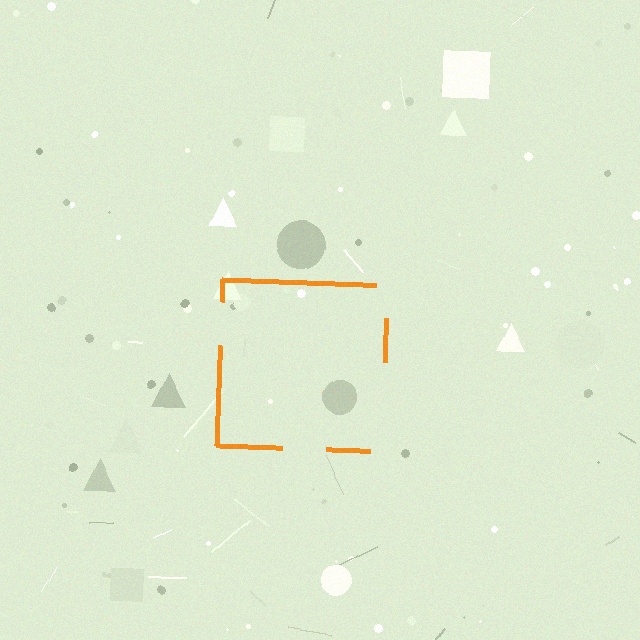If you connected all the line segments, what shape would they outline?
They would outline a square.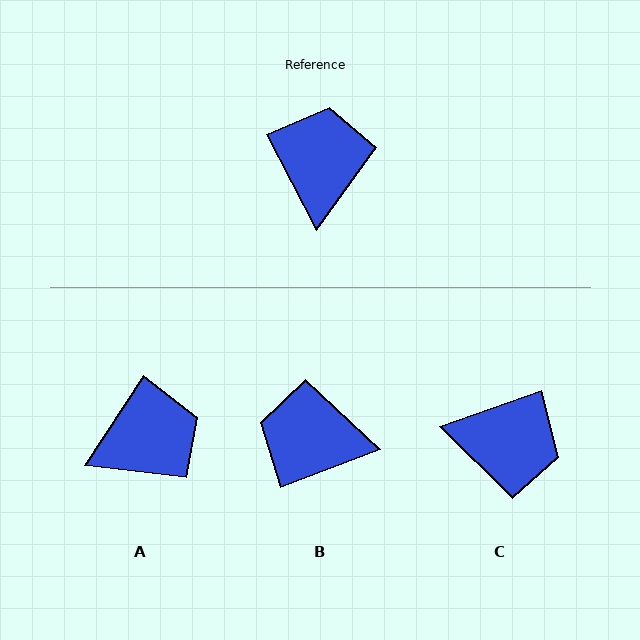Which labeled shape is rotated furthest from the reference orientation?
C, about 99 degrees away.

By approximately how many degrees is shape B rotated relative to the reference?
Approximately 83 degrees counter-clockwise.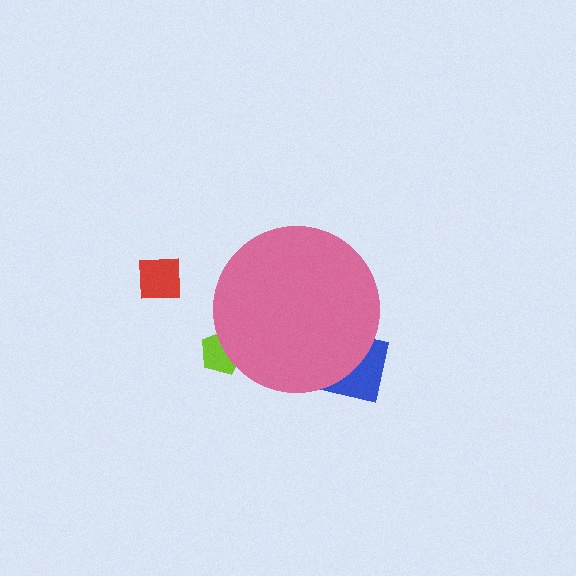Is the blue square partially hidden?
Yes, the blue square is partially hidden behind the pink circle.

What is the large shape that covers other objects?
A pink circle.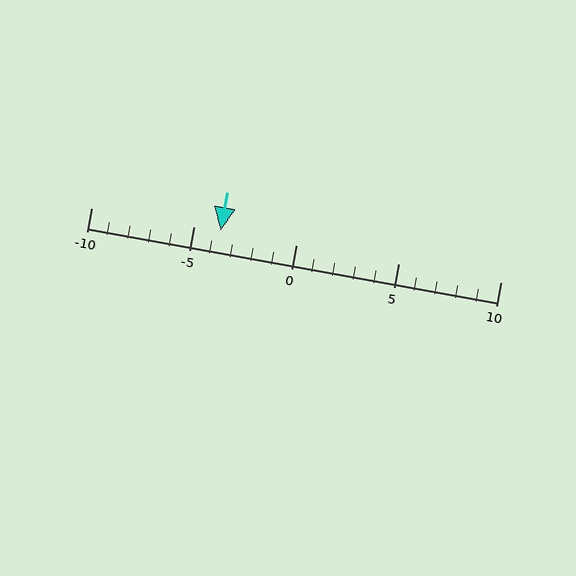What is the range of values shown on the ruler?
The ruler shows values from -10 to 10.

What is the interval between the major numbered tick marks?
The major tick marks are spaced 5 units apart.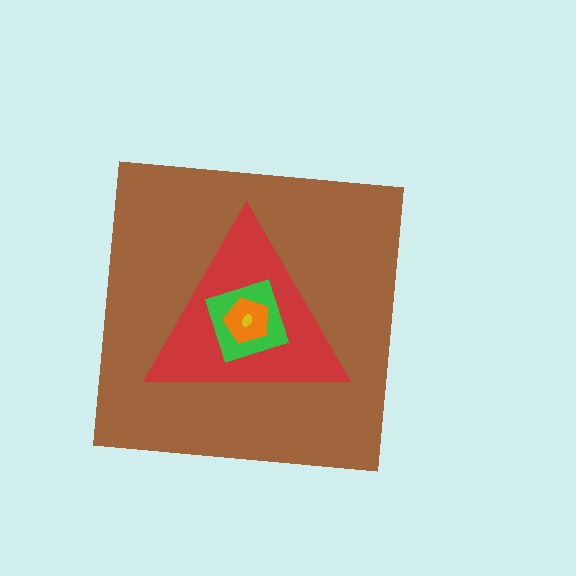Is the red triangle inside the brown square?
Yes.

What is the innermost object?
The yellow ellipse.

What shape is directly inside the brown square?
The red triangle.